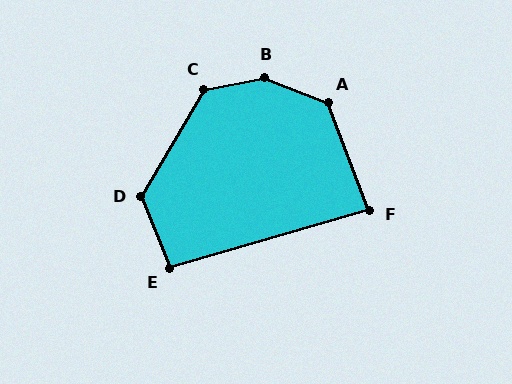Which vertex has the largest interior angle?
B, at approximately 147 degrees.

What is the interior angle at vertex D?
Approximately 128 degrees (obtuse).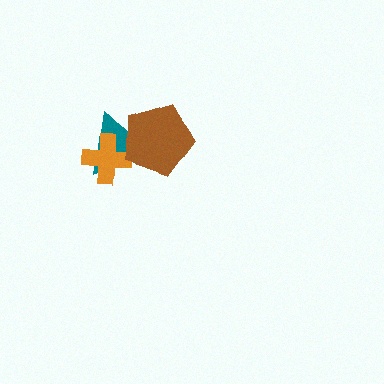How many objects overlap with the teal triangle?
2 objects overlap with the teal triangle.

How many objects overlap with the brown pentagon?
2 objects overlap with the brown pentagon.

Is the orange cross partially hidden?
Yes, it is partially covered by another shape.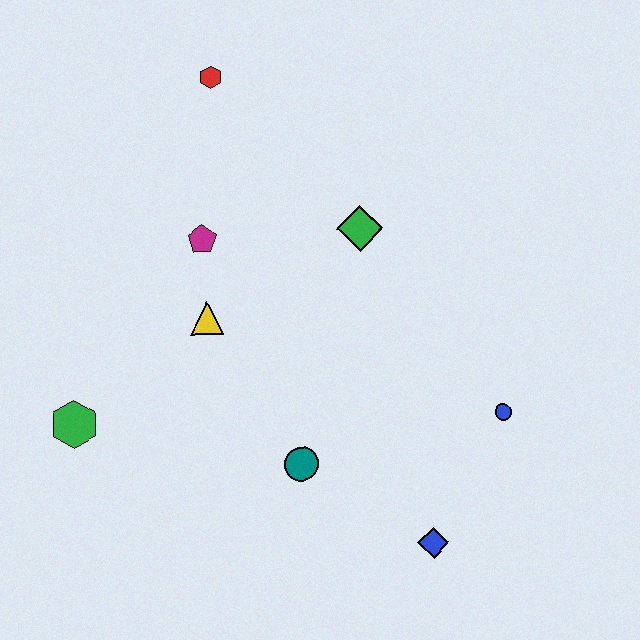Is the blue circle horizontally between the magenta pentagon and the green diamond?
No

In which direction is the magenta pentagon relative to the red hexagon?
The magenta pentagon is below the red hexagon.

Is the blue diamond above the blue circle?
No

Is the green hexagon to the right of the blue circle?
No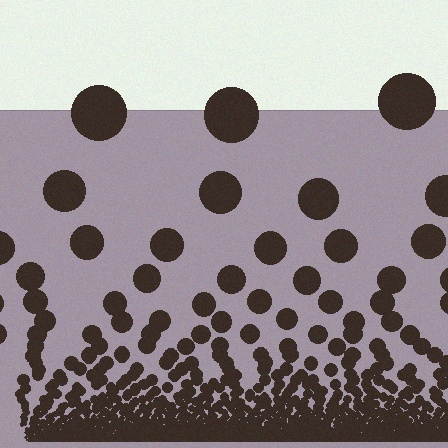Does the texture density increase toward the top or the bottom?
Density increases toward the bottom.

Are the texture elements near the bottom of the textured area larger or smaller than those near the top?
Smaller. The gradient is inverted — elements near the bottom are smaller and denser.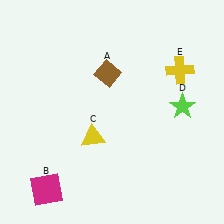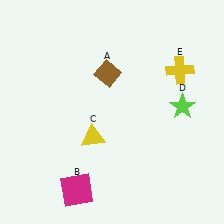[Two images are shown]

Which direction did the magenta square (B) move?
The magenta square (B) moved right.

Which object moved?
The magenta square (B) moved right.